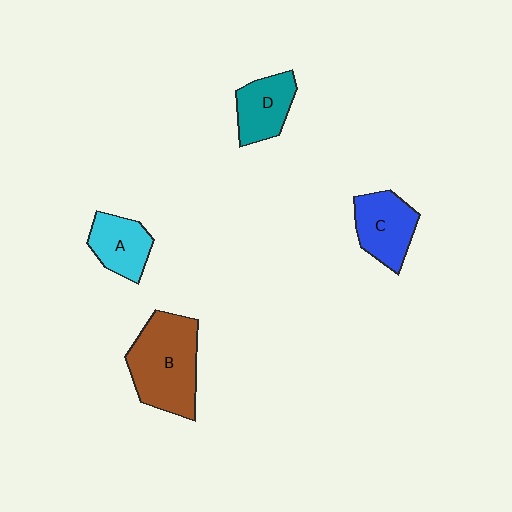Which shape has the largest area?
Shape B (brown).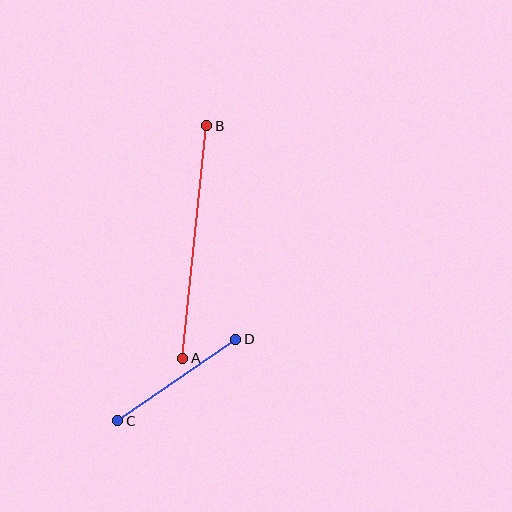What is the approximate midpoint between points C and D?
The midpoint is at approximately (177, 380) pixels.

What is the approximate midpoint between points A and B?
The midpoint is at approximately (195, 242) pixels.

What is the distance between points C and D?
The distance is approximately 143 pixels.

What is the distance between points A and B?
The distance is approximately 233 pixels.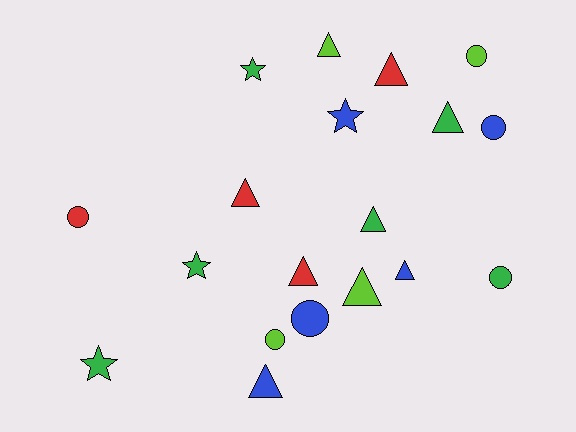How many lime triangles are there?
There are 2 lime triangles.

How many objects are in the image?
There are 19 objects.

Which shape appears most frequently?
Triangle, with 9 objects.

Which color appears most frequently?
Green, with 6 objects.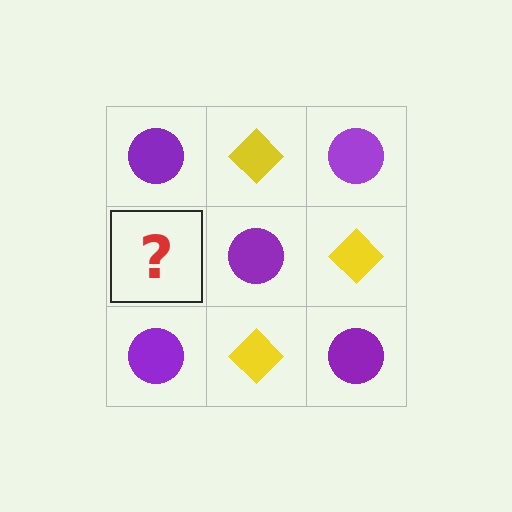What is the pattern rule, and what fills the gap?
The rule is that it alternates purple circle and yellow diamond in a checkerboard pattern. The gap should be filled with a yellow diamond.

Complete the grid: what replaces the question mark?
The question mark should be replaced with a yellow diamond.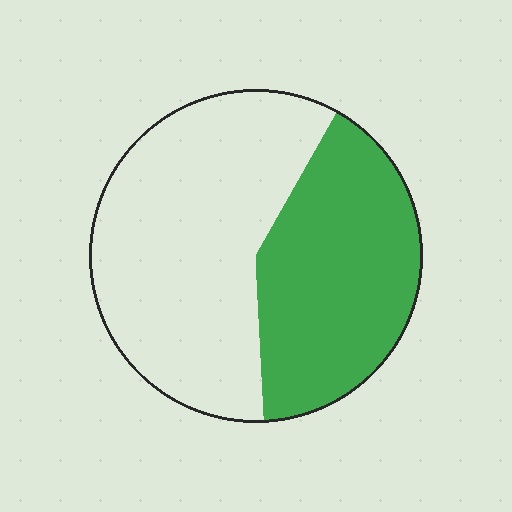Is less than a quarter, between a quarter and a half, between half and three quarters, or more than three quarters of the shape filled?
Between a quarter and a half.